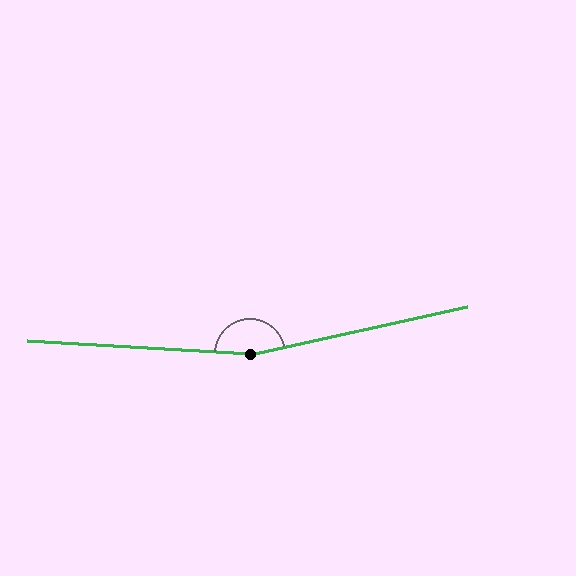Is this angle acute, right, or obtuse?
It is obtuse.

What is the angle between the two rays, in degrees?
Approximately 164 degrees.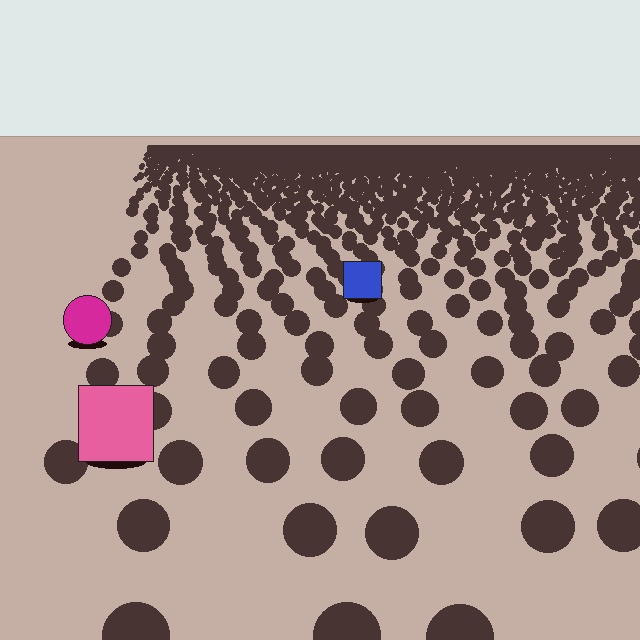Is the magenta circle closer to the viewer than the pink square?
No. The pink square is closer — you can tell from the texture gradient: the ground texture is coarser near it.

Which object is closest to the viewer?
The pink square is closest. The texture marks near it are larger and more spread out.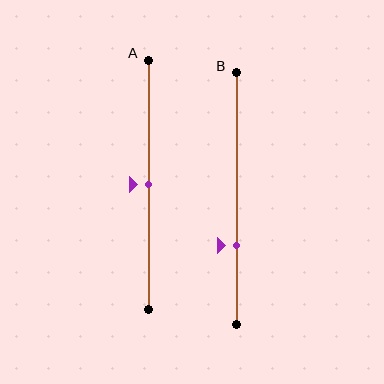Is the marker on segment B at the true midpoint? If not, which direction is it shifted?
No, the marker on segment B is shifted downward by about 19% of the segment length.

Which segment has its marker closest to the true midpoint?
Segment A has its marker closest to the true midpoint.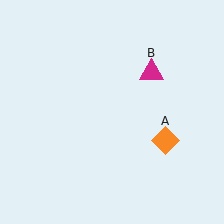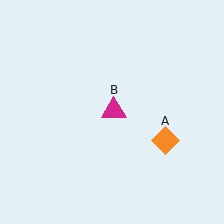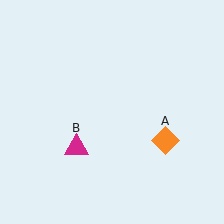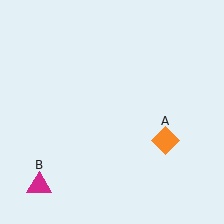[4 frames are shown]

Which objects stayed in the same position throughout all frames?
Orange diamond (object A) remained stationary.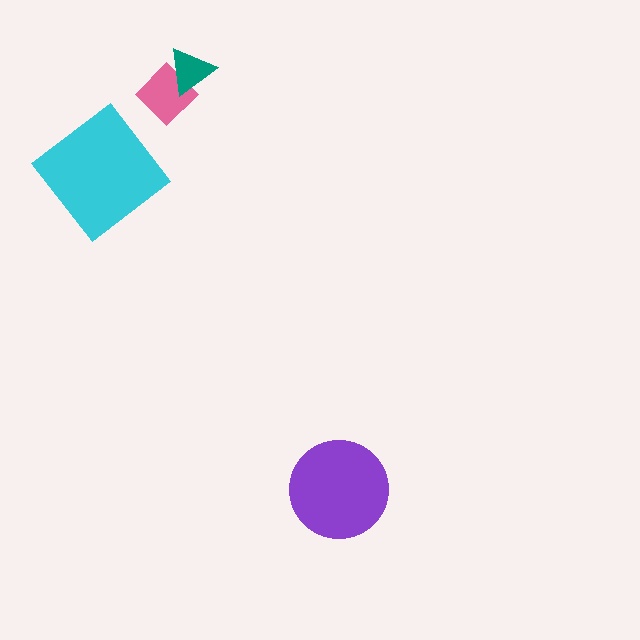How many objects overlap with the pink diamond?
1 object overlaps with the pink diamond.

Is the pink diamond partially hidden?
Yes, it is partially covered by another shape.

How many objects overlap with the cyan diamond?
0 objects overlap with the cyan diamond.